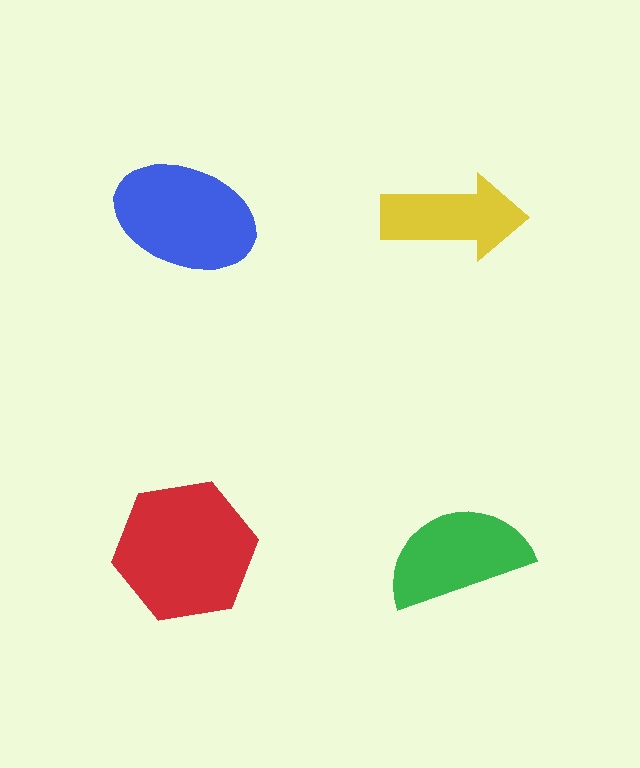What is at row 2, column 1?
A red hexagon.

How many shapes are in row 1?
2 shapes.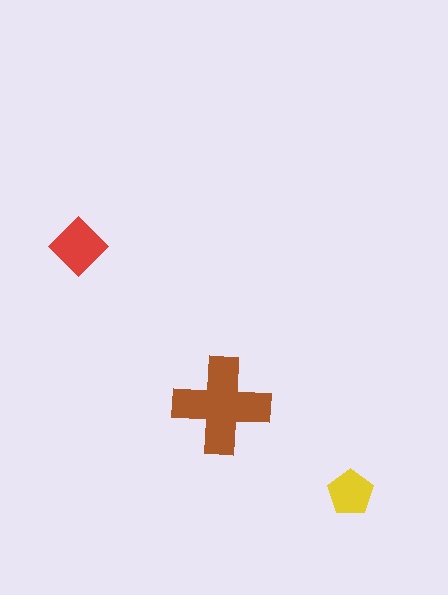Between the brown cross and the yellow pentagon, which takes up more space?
The brown cross.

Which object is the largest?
The brown cross.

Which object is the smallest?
The yellow pentagon.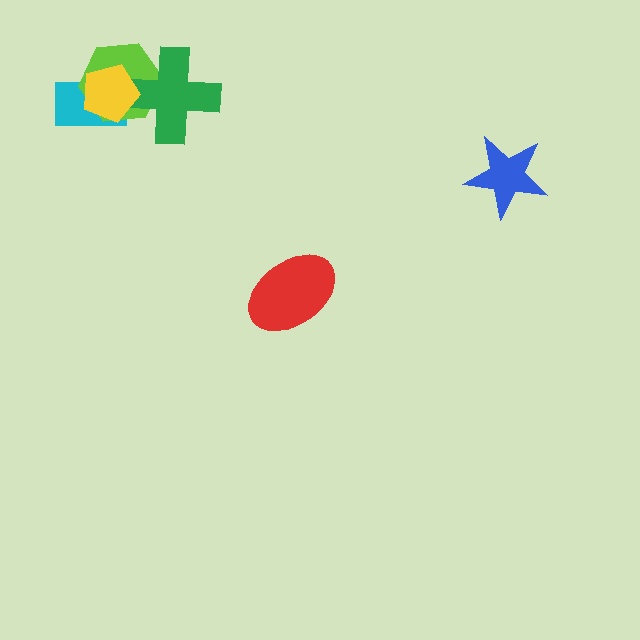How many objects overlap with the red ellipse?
0 objects overlap with the red ellipse.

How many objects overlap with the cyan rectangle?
2 objects overlap with the cyan rectangle.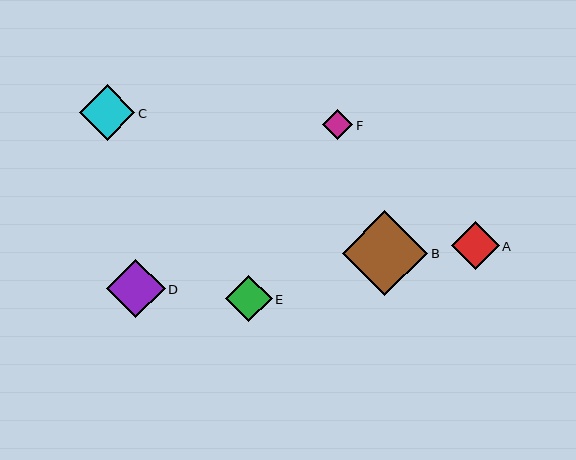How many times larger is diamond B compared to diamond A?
Diamond B is approximately 1.8 times the size of diamond A.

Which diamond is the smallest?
Diamond F is the smallest with a size of approximately 30 pixels.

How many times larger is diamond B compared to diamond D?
Diamond B is approximately 1.5 times the size of diamond D.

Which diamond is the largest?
Diamond B is the largest with a size of approximately 85 pixels.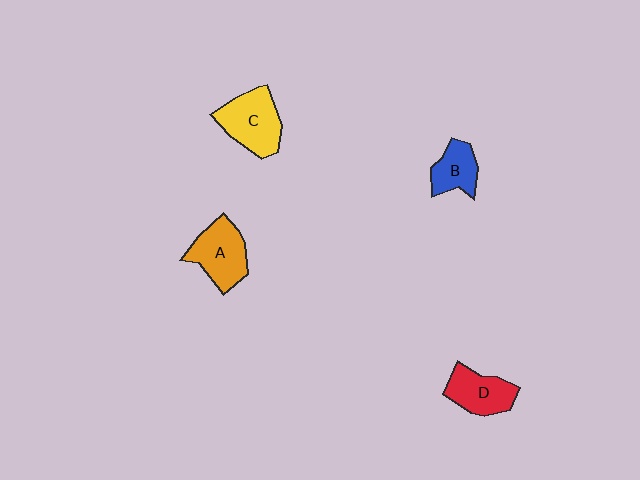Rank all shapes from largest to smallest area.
From largest to smallest: C (yellow), A (orange), D (red), B (blue).